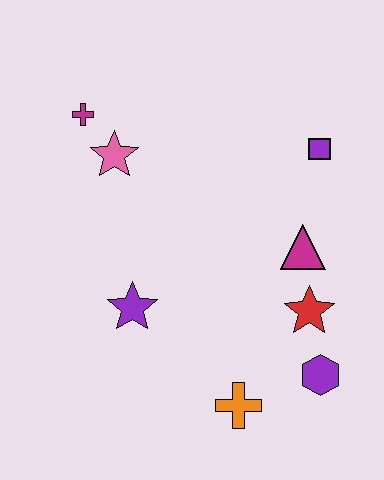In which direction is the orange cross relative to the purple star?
The orange cross is to the right of the purple star.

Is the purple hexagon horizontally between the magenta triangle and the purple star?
No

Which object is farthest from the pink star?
The purple hexagon is farthest from the pink star.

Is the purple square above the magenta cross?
No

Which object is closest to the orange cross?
The purple hexagon is closest to the orange cross.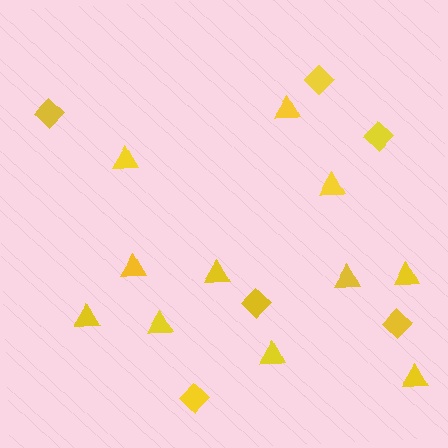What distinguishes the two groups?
There are 2 groups: one group of triangles (11) and one group of diamonds (6).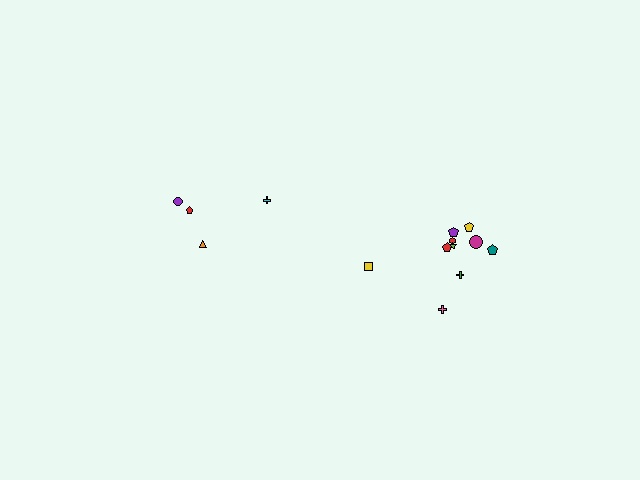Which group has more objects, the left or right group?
The right group.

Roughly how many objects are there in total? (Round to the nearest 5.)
Roughly 15 objects in total.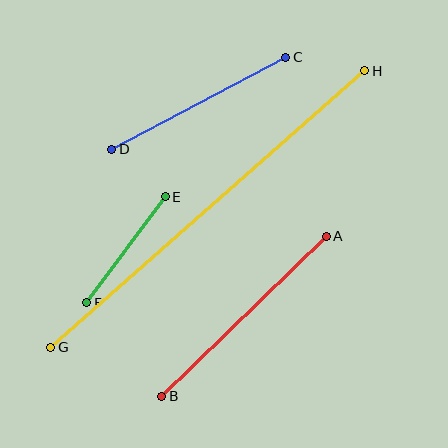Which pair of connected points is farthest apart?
Points G and H are farthest apart.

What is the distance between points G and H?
The distance is approximately 418 pixels.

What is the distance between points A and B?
The distance is approximately 230 pixels.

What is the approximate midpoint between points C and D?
The midpoint is at approximately (199, 103) pixels.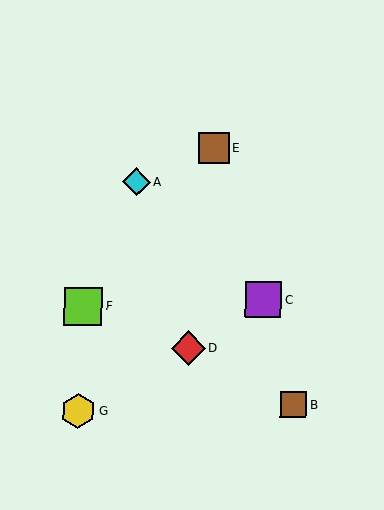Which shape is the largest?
The lime square (labeled F) is the largest.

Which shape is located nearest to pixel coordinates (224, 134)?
The brown square (labeled E) at (214, 148) is nearest to that location.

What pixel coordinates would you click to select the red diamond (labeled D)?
Click at (188, 348) to select the red diamond D.